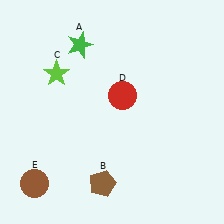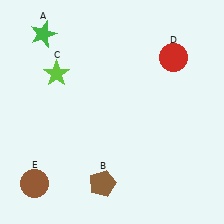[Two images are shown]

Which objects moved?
The objects that moved are: the green star (A), the red circle (D).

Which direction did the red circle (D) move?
The red circle (D) moved right.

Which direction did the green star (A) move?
The green star (A) moved left.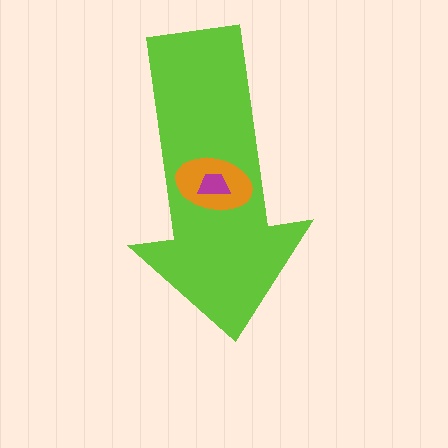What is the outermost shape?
The lime arrow.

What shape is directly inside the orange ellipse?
The magenta trapezoid.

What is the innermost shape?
The magenta trapezoid.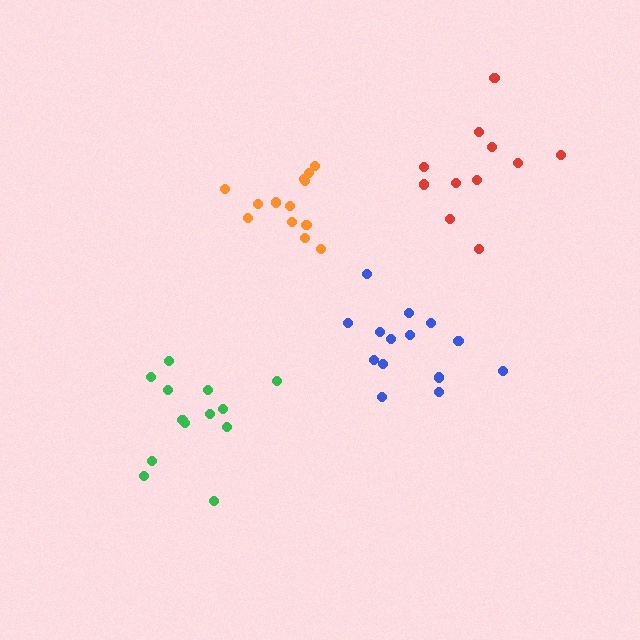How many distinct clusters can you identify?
There are 4 distinct clusters.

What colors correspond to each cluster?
The clusters are colored: green, blue, orange, red.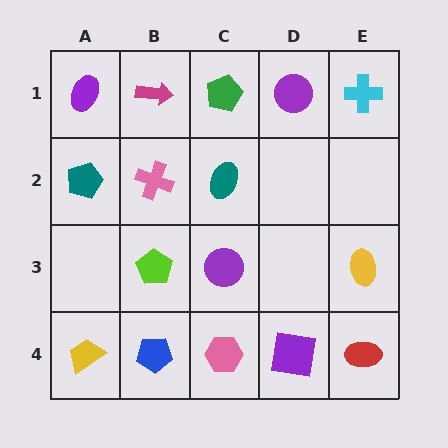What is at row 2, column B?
A pink cross.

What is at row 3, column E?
A yellow ellipse.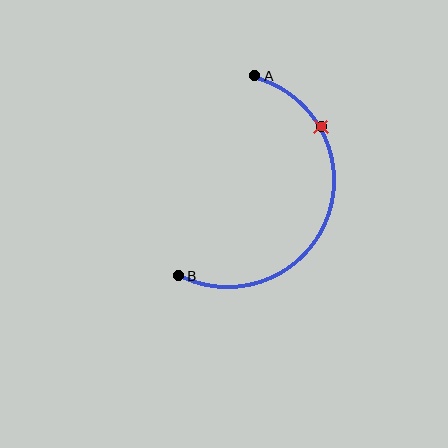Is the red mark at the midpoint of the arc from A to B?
No. The red mark lies on the arc but is closer to endpoint A. The arc midpoint would be at the point on the curve equidistant along the arc from both A and B.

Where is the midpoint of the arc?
The arc midpoint is the point on the curve farthest from the straight line joining A and B. It sits to the right of that line.